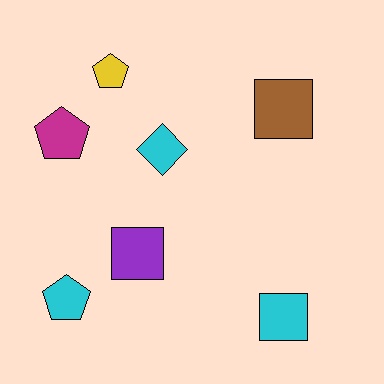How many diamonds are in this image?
There is 1 diamond.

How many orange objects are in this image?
There are no orange objects.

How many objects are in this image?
There are 7 objects.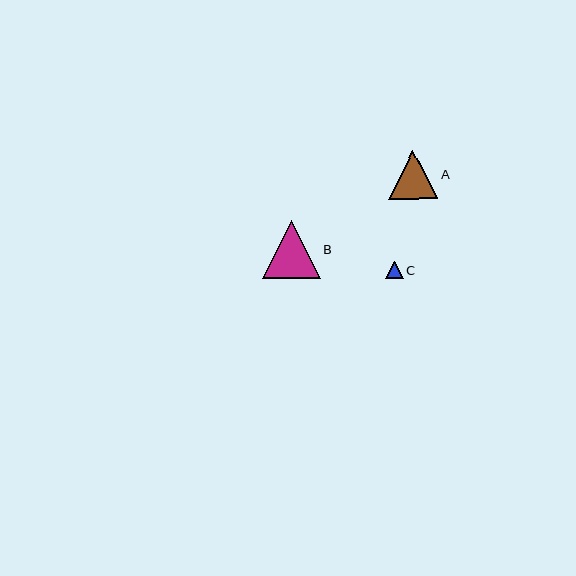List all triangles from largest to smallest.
From largest to smallest: B, A, C.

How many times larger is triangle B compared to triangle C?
Triangle B is approximately 3.4 times the size of triangle C.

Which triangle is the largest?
Triangle B is the largest with a size of approximately 58 pixels.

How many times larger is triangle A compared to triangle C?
Triangle A is approximately 2.9 times the size of triangle C.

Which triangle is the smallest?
Triangle C is the smallest with a size of approximately 17 pixels.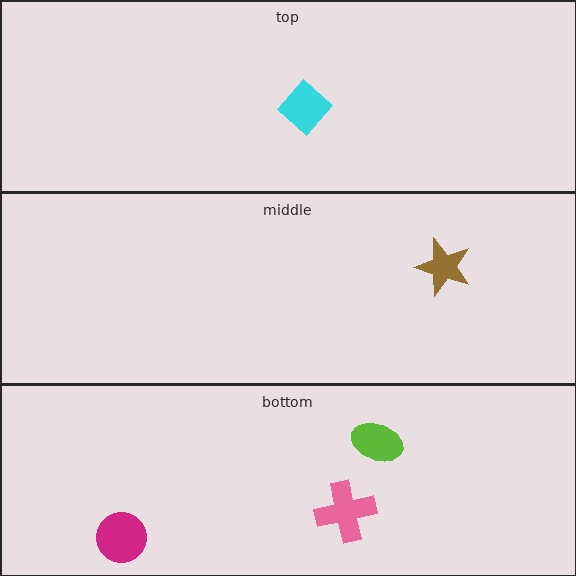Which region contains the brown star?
The middle region.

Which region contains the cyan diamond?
The top region.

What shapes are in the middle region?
The brown star.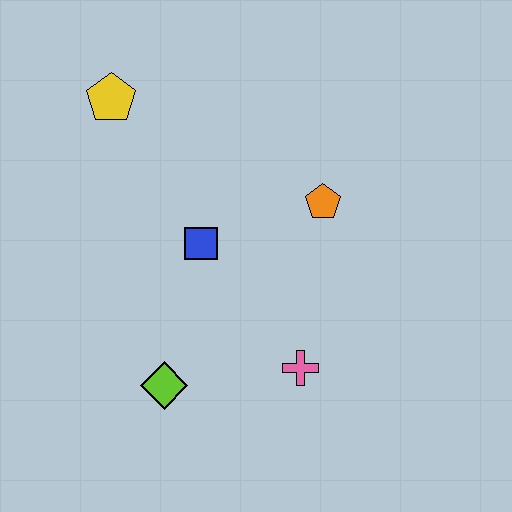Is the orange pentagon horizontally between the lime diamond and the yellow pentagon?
No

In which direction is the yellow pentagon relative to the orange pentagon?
The yellow pentagon is to the left of the orange pentagon.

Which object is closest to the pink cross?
The lime diamond is closest to the pink cross.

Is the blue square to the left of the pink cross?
Yes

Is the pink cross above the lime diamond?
Yes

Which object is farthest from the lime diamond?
The yellow pentagon is farthest from the lime diamond.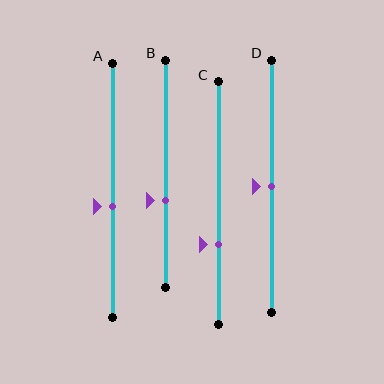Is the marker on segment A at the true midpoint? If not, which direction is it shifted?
No, the marker on segment A is shifted downward by about 6% of the segment length.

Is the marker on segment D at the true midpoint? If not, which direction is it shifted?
Yes, the marker on segment D is at the true midpoint.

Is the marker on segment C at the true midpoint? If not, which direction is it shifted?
No, the marker on segment C is shifted downward by about 17% of the segment length.